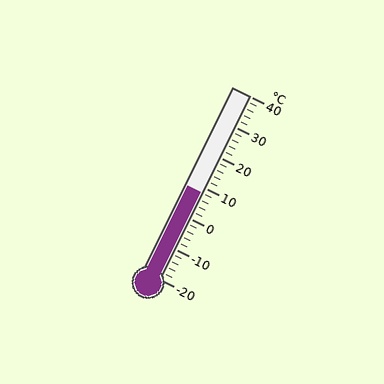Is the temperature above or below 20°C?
The temperature is below 20°C.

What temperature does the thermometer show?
The thermometer shows approximately 8°C.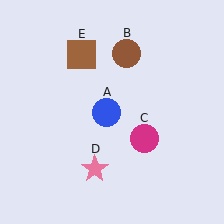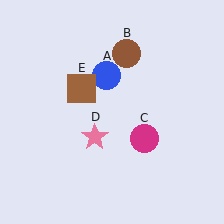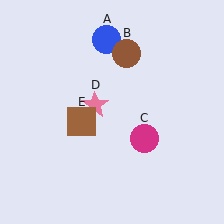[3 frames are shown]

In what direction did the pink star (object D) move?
The pink star (object D) moved up.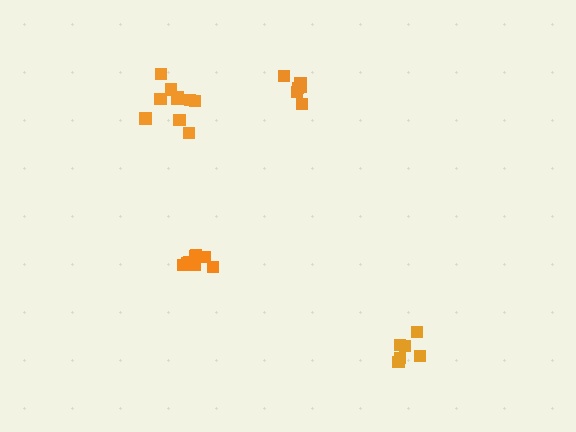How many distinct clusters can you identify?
There are 4 distinct clusters.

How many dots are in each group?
Group 1: 6 dots, Group 2: 8 dots, Group 3: 6 dots, Group 4: 11 dots (31 total).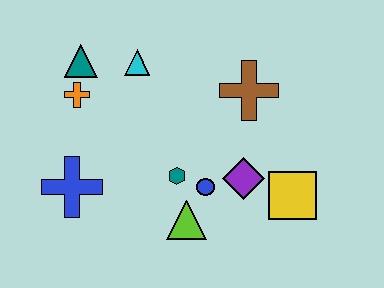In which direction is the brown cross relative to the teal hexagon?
The brown cross is above the teal hexagon.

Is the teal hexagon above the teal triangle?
No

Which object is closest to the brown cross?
The purple diamond is closest to the brown cross.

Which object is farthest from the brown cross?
The blue cross is farthest from the brown cross.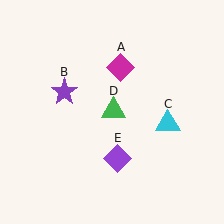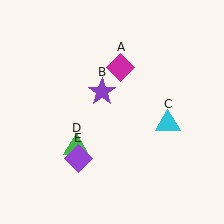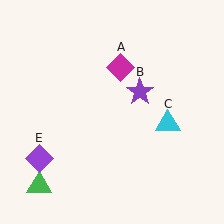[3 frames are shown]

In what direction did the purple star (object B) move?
The purple star (object B) moved right.